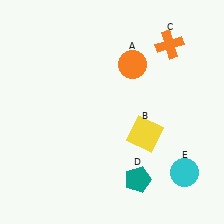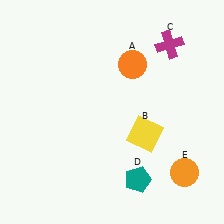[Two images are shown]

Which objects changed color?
C changed from orange to magenta. E changed from cyan to orange.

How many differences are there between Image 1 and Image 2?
There are 2 differences between the two images.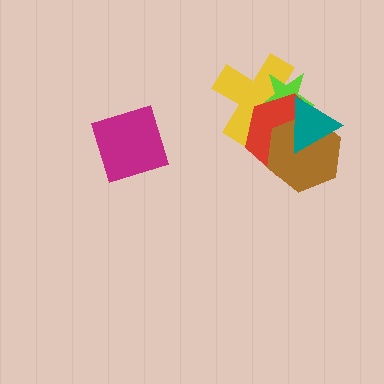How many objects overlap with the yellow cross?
4 objects overlap with the yellow cross.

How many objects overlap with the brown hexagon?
4 objects overlap with the brown hexagon.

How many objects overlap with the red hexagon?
4 objects overlap with the red hexagon.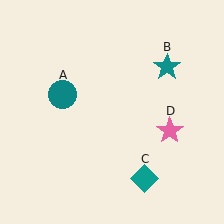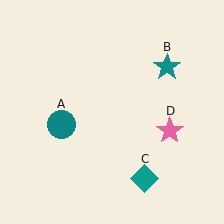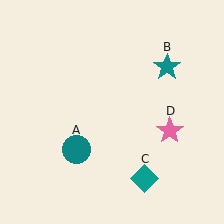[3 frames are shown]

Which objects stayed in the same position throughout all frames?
Teal star (object B) and teal diamond (object C) and pink star (object D) remained stationary.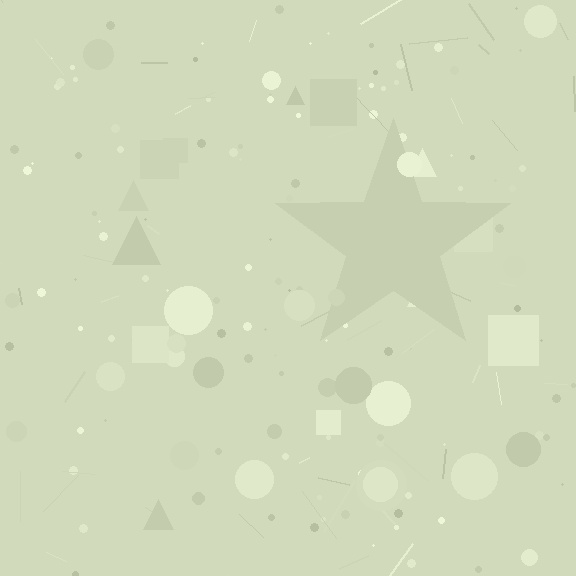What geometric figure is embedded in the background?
A star is embedded in the background.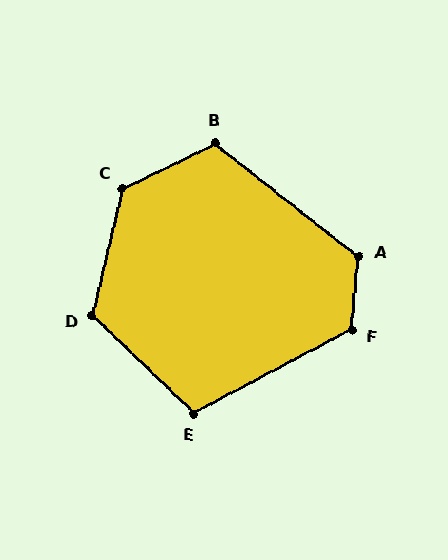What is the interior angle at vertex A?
Approximately 123 degrees (obtuse).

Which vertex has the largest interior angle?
C, at approximately 129 degrees.